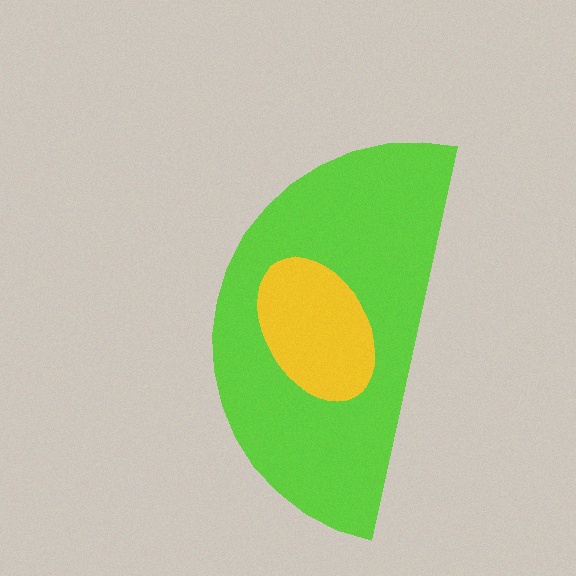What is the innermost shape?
The yellow ellipse.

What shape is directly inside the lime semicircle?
The yellow ellipse.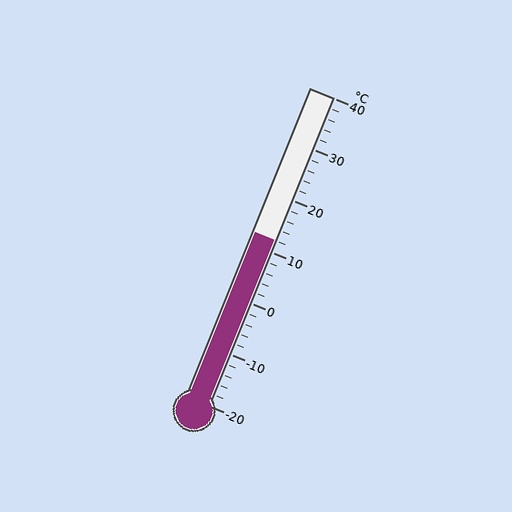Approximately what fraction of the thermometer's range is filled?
The thermometer is filled to approximately 55% of its range.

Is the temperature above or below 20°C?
The temperature is below 20°C.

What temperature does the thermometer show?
The thermometer shows approximately 12°C.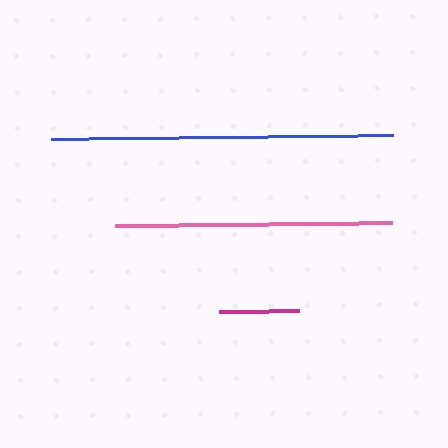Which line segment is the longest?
The blue line is the longest at approximately 342 pixels.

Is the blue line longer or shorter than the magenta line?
The blue line is longer than the magenta line.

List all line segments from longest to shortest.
From longest to shortest: blue, pink, magenta.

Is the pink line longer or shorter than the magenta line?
The pink line is longer than the magenta line.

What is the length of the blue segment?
The blue segment is approximately 342 pixels long.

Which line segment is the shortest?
The magenta line is the shortest at approximately 80 pixels.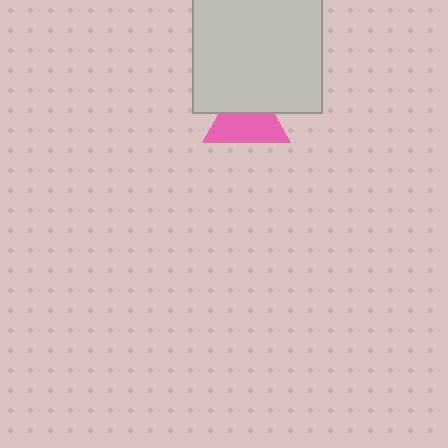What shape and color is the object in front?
The object in front is a light gray square.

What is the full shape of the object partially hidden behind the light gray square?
The partially hidden object is a pink triangle.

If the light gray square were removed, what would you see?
You would see the complete pink triangle.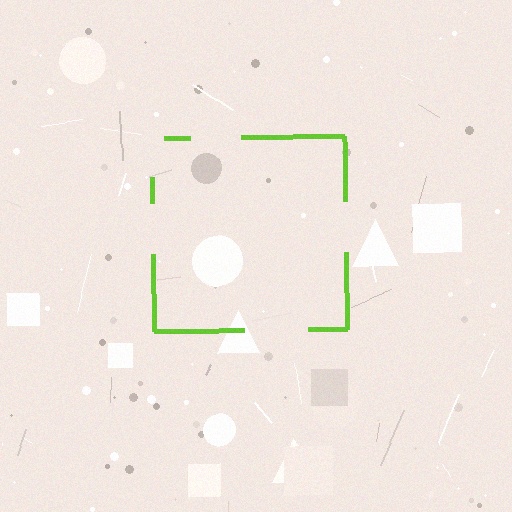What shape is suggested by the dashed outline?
The dashed outline suggests a square.